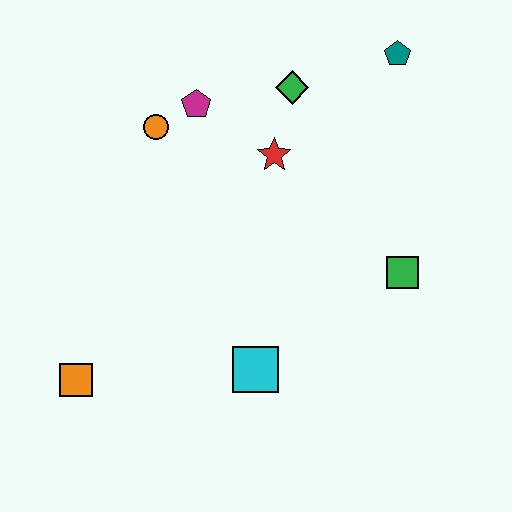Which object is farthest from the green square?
The orange square is farthest from the green square.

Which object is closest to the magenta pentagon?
The orange circle is closest to the magenta pentagon.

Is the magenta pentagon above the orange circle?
Yes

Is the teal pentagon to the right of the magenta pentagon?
Yes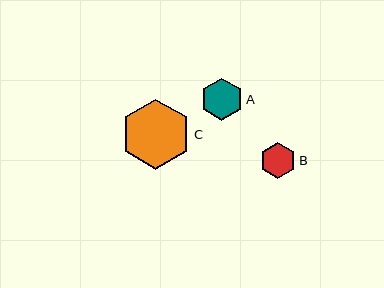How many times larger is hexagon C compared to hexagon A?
Hexagon C is approximately 1.7 times the size of hexagon A.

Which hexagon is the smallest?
Hexagon B is the smallest with a size of approximately 35 pixels.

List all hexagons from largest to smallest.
From largest to smallest: C, A, B.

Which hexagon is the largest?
Hexagon C is the largest with a size of approximately 70 pixels.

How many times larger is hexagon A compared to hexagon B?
Hexagon A is approximately 1.2 times the size of hexagon B.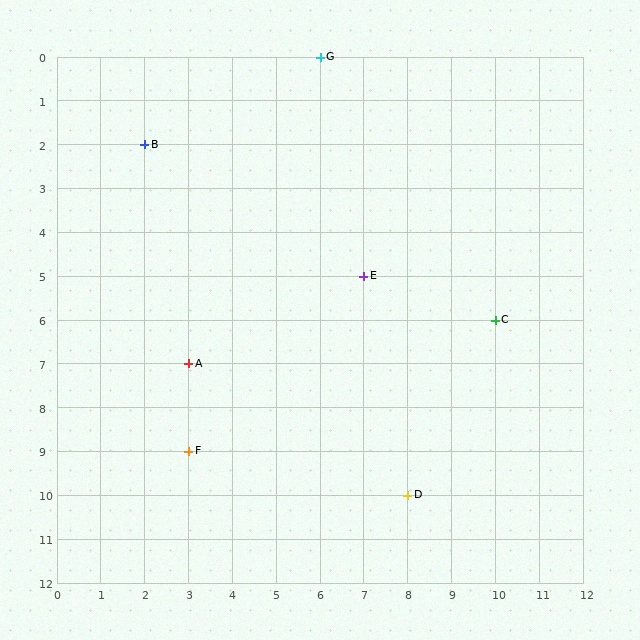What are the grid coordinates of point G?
Point G is at grid coordinates (6, 0).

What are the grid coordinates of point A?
Point A is at grid coordinates (3, 7).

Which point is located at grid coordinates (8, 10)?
Point D is at (8, 10).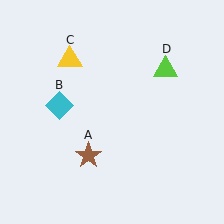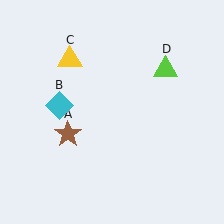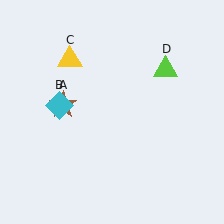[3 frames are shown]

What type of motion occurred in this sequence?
The brown star (object A) rotated clockwise around the center of the scene.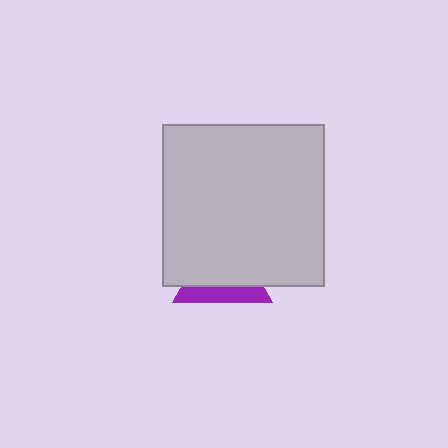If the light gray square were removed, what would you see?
You would see the complete purple triangle.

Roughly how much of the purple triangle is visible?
A small part of it is visible (roughly 33%).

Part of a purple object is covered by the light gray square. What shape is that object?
It is a triangle.